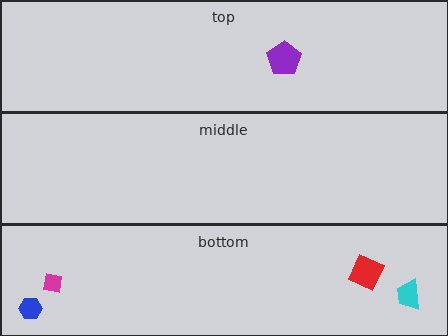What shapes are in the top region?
The purple pentagon.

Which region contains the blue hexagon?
The bottom region.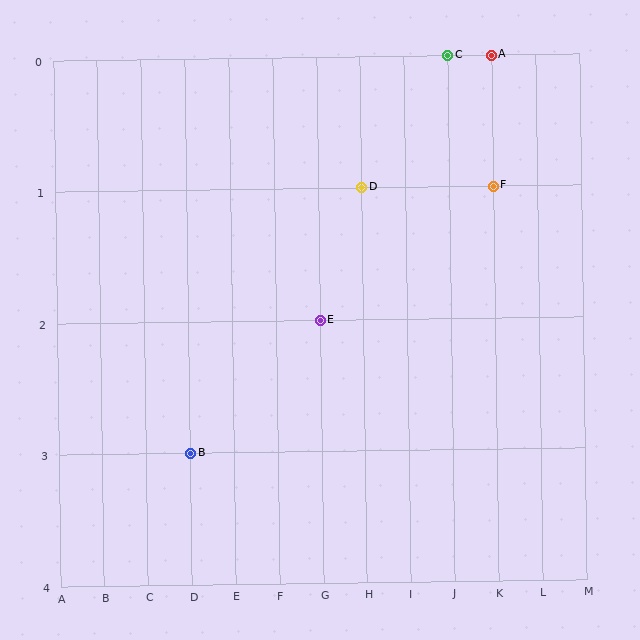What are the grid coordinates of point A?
Point A is at grid coordinates (K, 0).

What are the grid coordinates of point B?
Point B is at grid coordinates (D, 3).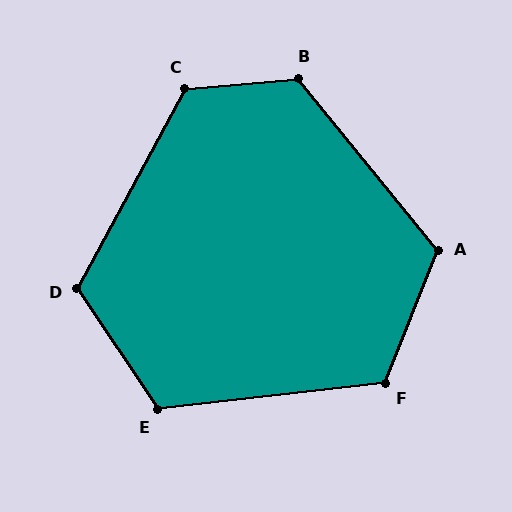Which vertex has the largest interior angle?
B, at approximately 124 degrees.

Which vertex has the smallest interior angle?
E, at approximately 117 degrees.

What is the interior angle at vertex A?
Approximately 120 degrees (obtuse).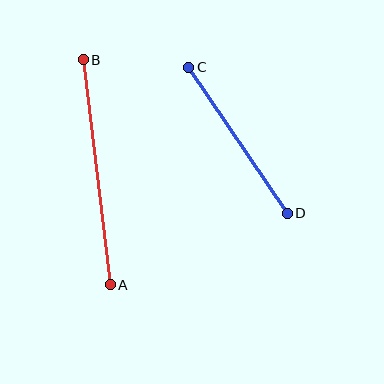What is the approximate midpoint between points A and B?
The midpoint is at approximately (97, 172) pixels.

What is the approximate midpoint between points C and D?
The midpoint is at approximately (238, 140) pixels.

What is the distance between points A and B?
The distance is approximately 227 pixels.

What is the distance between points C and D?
The distance is approximately 176 pixels.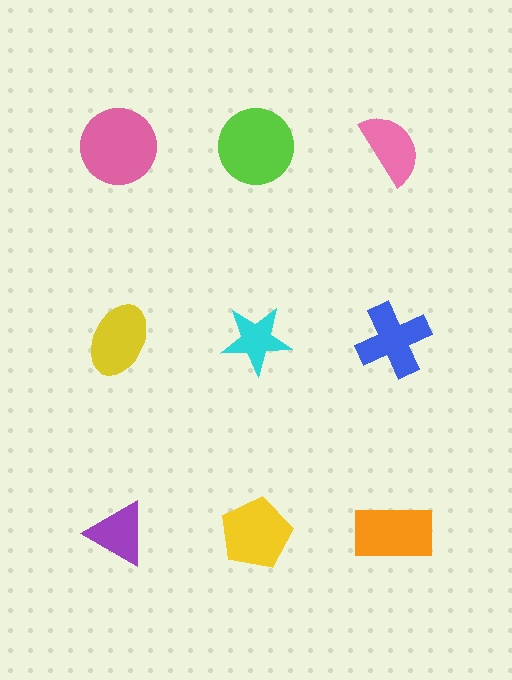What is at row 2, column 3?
A blue cross.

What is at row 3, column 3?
An orange rectangle.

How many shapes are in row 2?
3 shapes.